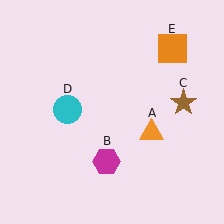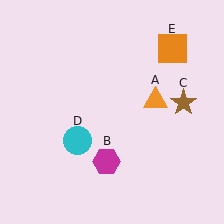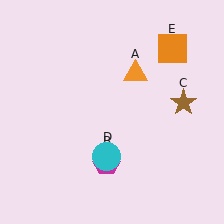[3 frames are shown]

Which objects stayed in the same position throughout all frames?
Magenta hexagon (object B) and brown star (object C) and orange square (object E) remained stationary.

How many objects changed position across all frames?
2 objects changed position: orange triangle (object A), cyan circle (object D).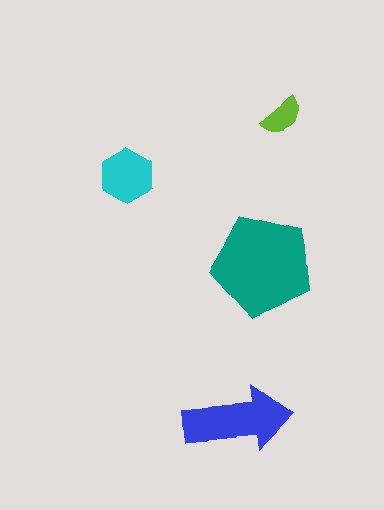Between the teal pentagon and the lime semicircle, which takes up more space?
The teal pentagon.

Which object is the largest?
The teal pentagon.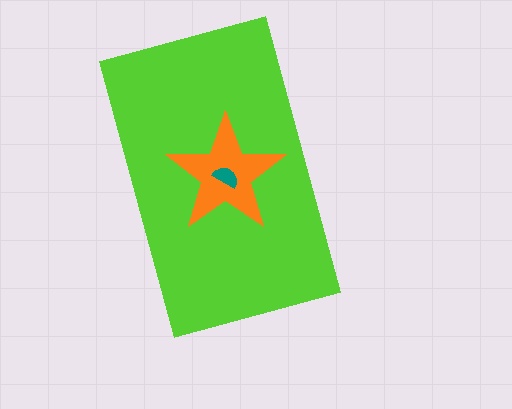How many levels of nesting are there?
3.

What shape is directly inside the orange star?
The teal semicircle.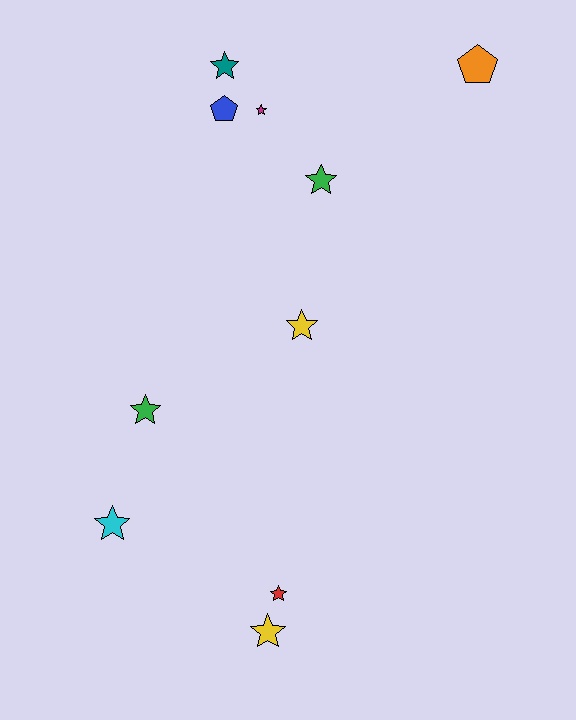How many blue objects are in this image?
There is 1 blue object.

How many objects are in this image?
There are 10 objects.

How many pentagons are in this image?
There are 2 pentagons.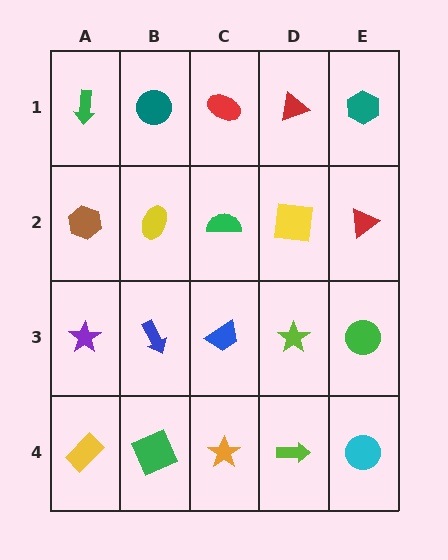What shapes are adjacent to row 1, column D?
A yellow square (row 2, column D), a red ellipse (row 1, column C), a teal hexagon (row 1, column E).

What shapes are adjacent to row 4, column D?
A lime star (row 3, column D), an orange star (row 4, column C), a cyan circle (row 4, column E).